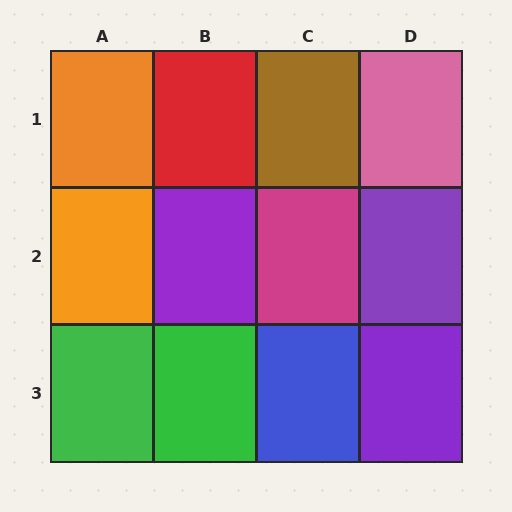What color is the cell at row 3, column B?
Green.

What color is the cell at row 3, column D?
Purple.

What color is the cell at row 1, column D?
Pink.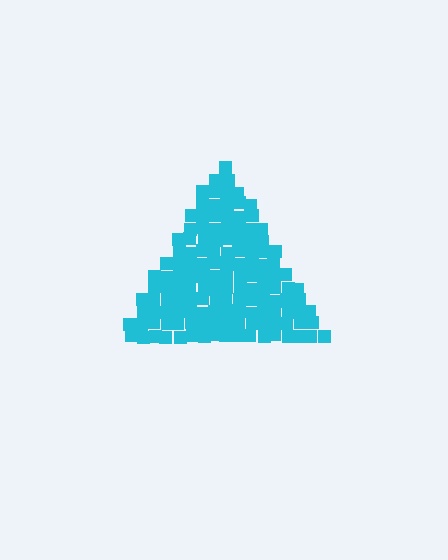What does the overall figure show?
The overall figure shows a triangle.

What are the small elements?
The small elements are squares.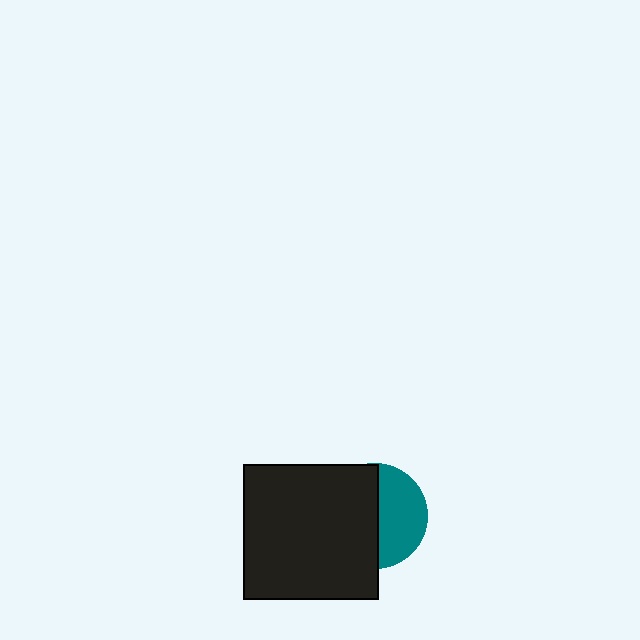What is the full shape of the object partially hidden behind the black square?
The partially hidden object is a teal circle.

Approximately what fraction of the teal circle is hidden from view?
Roughly 56% of the teal circle is hidden behind the black square.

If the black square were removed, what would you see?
You would see the complete teal circle.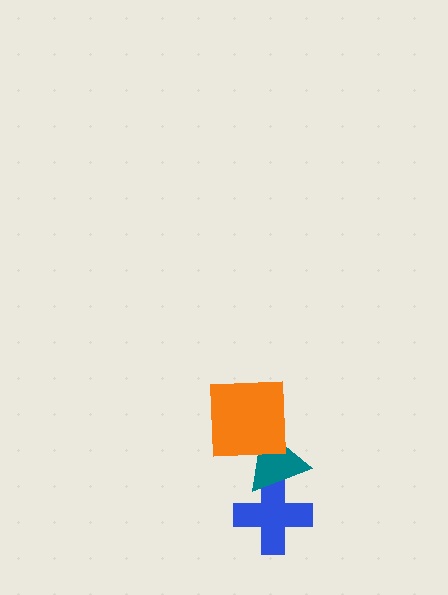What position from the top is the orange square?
The orange square is 1st from the top.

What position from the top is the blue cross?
The blue cross is 3rd from the top.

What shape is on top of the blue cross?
The teal triangle is on top of the blue cross.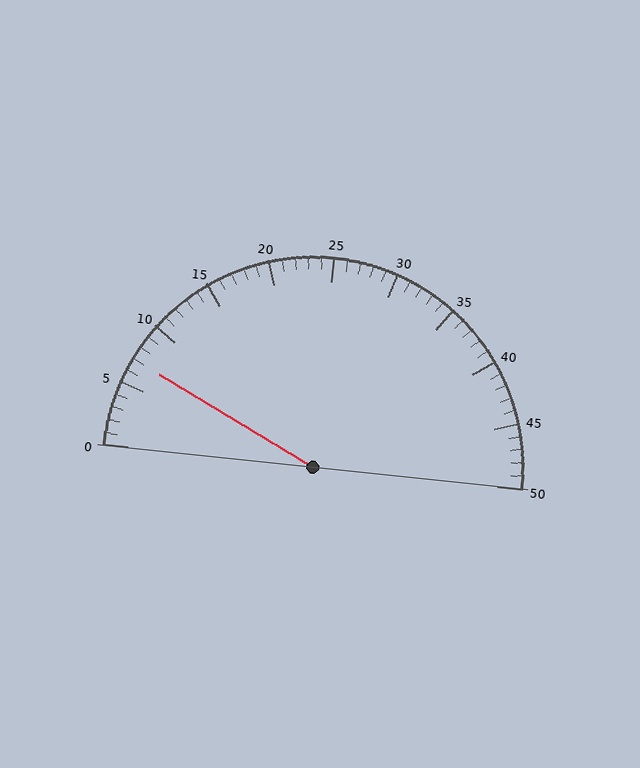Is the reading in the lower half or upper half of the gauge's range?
The reading is in the lower half of the range (0 to 50).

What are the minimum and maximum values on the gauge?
The gauge ranges from 0 to 50.